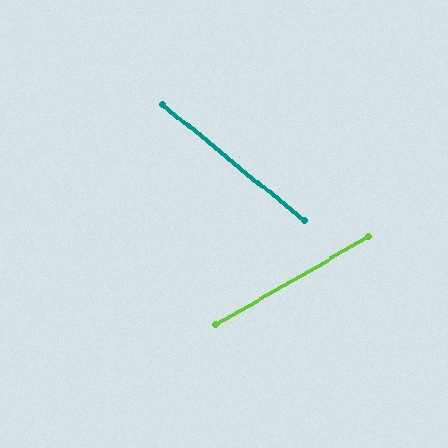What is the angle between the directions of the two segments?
Approximately 69 degrees.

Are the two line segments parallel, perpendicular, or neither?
Neither parallel nor perpendicular — they differ by about 69°.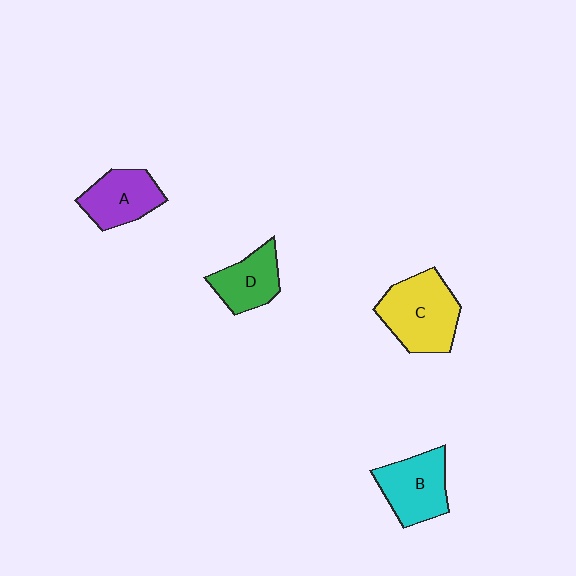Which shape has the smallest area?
Shape D (green).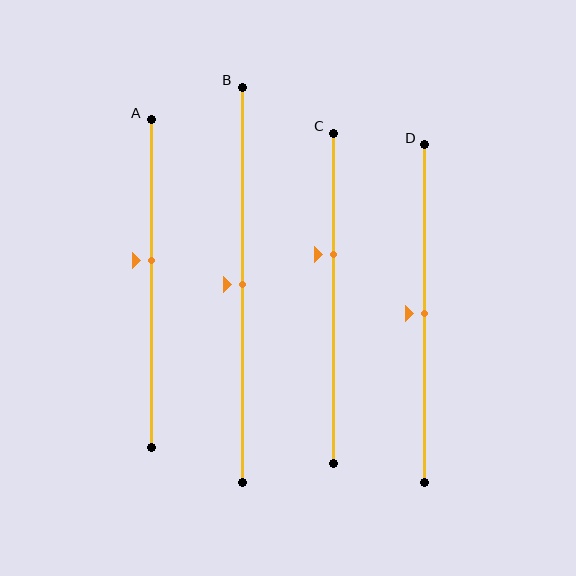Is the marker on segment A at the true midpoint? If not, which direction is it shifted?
No, the marker on segment A is shifted upward by about 7% of the segment length.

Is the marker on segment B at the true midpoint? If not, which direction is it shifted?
Yes, the marker on segment B is at the true midpoint.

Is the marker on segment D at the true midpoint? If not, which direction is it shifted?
Yes, the marker on segment D is at the true midpoint.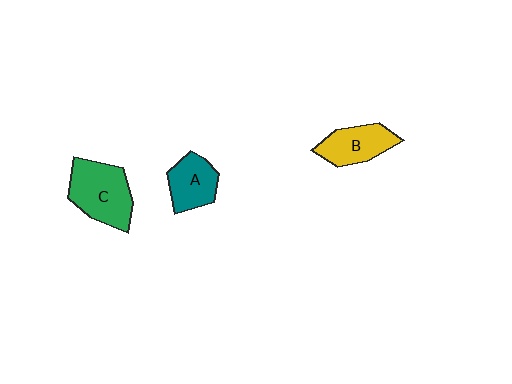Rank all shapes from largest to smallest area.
From largest to smallest: C (green), B (yellow), A (teal).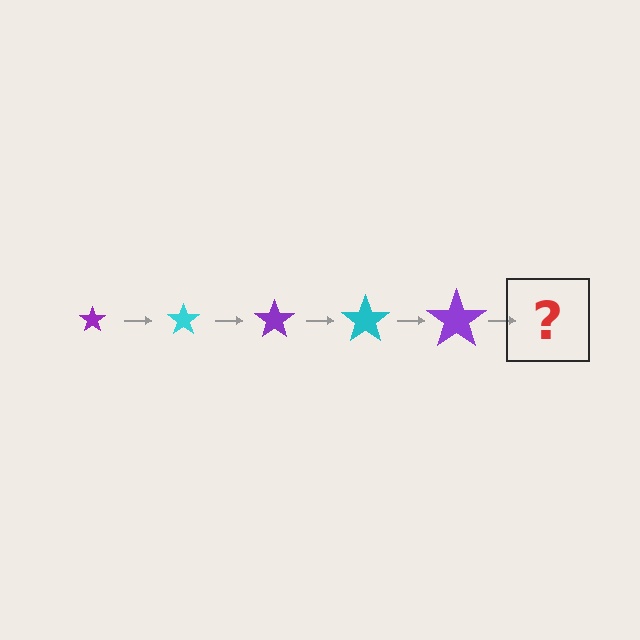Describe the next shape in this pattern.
It should be a cyan star, larger than the previous one.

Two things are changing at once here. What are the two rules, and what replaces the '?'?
The two rules are that the star grows larger each step and the color cycles through purple and cyan. The '?' should be a cyan star, larger than the previous one.